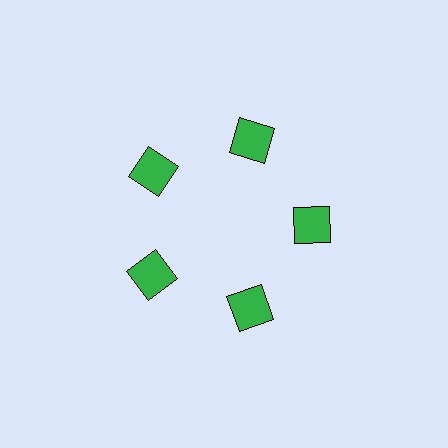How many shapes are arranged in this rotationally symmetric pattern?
There are 5 shapes, arranged in 5 groups of 1.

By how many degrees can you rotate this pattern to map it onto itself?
The pattern maps onto itself every 72 degrees of rotation.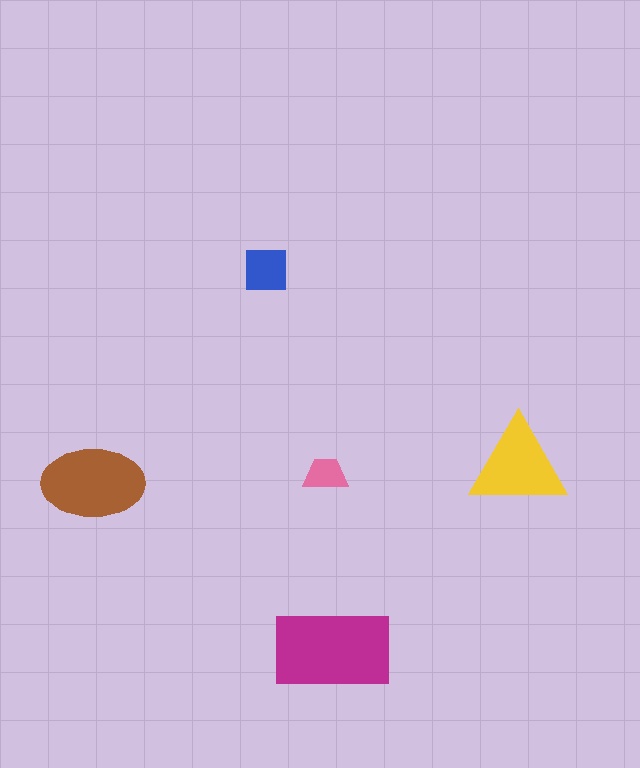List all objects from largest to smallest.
The magenta rectangle, the brown ellipse, the yellow triangle, the blue square, the pink trapezoid.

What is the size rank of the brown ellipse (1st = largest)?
2nd.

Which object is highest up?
The blue square is topmost.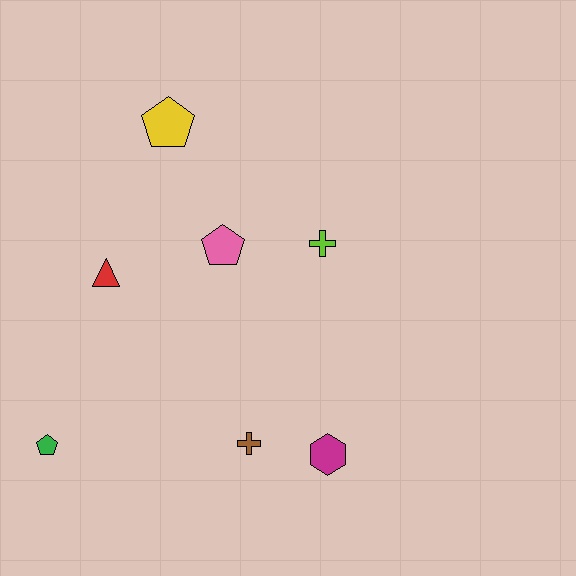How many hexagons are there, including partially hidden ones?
There is 1 hexagon.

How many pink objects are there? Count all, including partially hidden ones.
There is 1 pink object.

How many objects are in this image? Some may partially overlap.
There are 7 objects.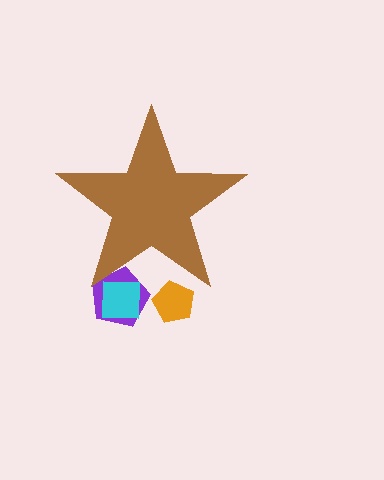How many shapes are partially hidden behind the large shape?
3 shapes are partially hidden.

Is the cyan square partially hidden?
Yes, the cyan square is partially hidden behind the brown star.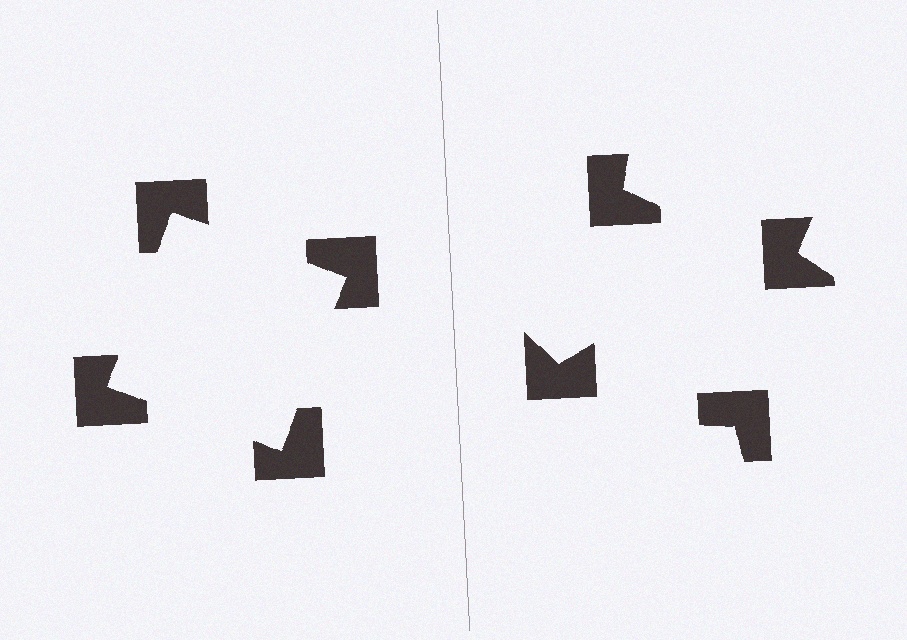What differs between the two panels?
The notched squares are positioned identically on both sides; only the wedge orientations differ. On the left they align to a square; on the right they are misaligned.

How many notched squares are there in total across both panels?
8 — 4 on each side.